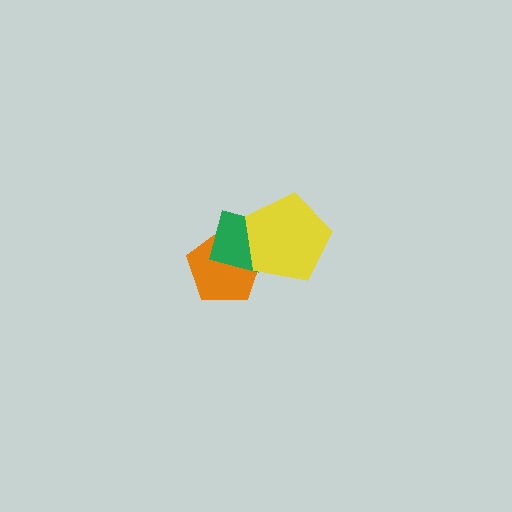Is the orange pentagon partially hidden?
Yes, it is partially covered by another shape.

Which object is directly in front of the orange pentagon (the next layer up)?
The green square is directly in front of the orange pentagon.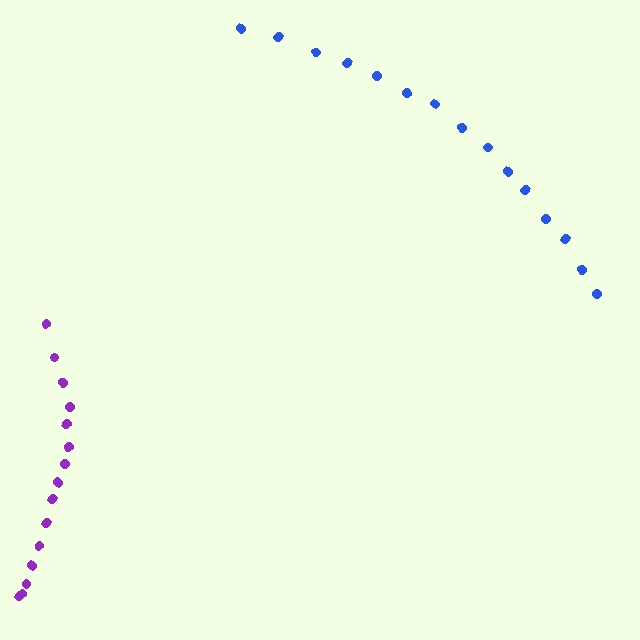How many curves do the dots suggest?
There are 2 distinct paths.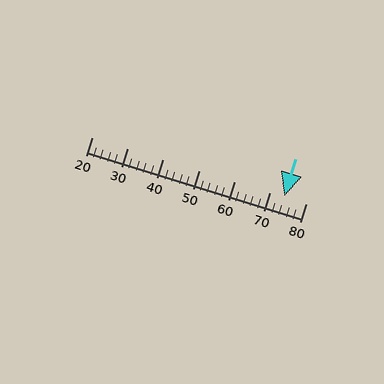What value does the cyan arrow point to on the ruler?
The cyan arrow points to approximately 74.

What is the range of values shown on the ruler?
The ruler shows values from 20 to 80.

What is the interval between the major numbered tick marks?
The major tick marks are spaced 10 units apart.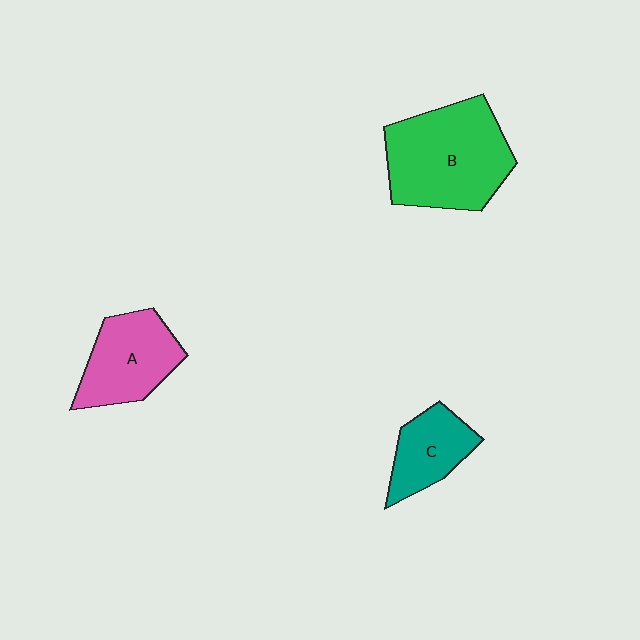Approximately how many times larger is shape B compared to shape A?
Approximately 1.5 times.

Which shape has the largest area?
Shape B (green).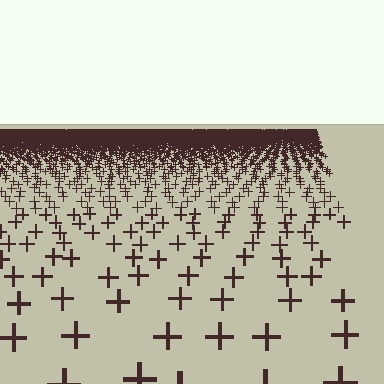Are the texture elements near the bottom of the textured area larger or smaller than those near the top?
Larger. Near the bottom, elements are closer to the viewer and appear at a bigger on-screen size.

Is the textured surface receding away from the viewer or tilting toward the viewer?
The surface is receding away from the viewer. Texture elements get smaller and denser toward the top.